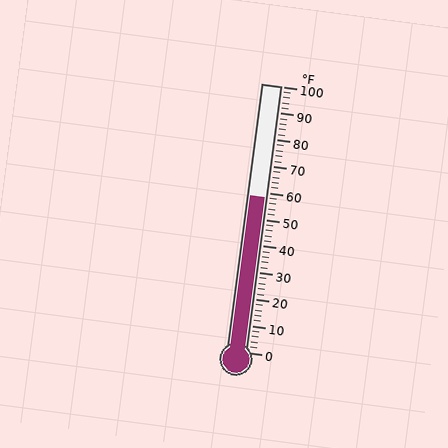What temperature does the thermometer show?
The thermometer shows approximately 58°F.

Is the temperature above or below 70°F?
The temperature is below 70°F.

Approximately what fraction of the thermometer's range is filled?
The thermometer is filled to approximately 60% of its range.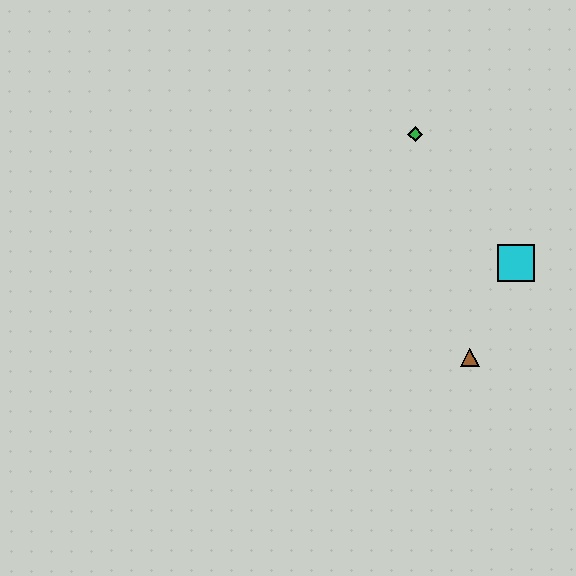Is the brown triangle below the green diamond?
Yes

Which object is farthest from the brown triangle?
The green diamond is farthest from the brown triangle.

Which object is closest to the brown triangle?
The cyan square is closest to the brown triangle.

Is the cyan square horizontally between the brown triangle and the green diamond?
No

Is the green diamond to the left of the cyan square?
Yes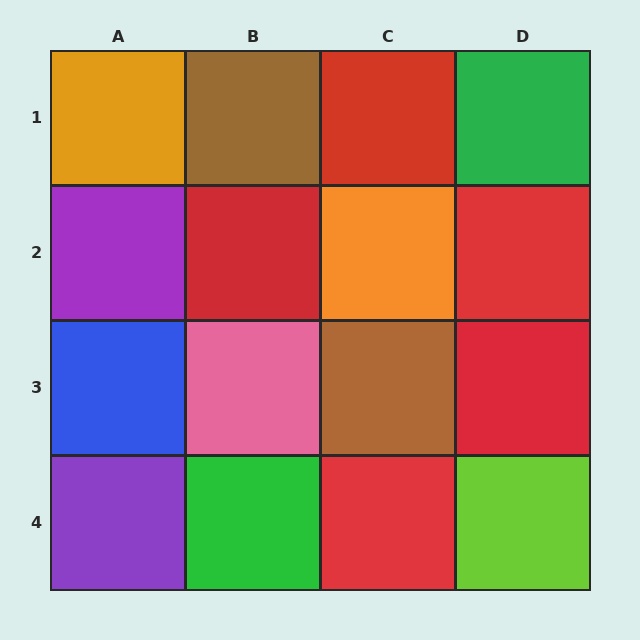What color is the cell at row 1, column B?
Brown.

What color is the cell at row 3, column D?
Red.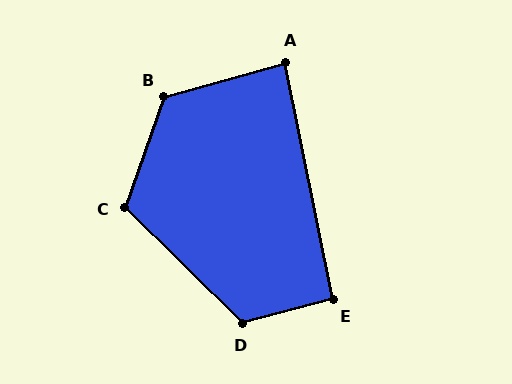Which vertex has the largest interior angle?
B, at approximately 125 degrees.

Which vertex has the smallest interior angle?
A, at approximately 86 degrees.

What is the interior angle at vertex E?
Approximately 93 degrees (approximately right).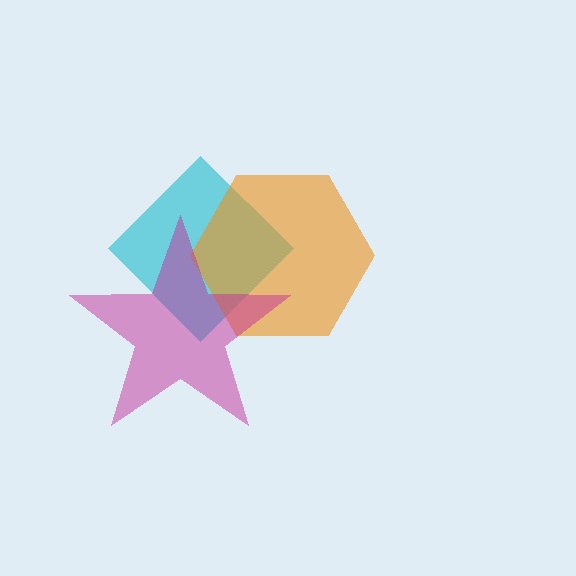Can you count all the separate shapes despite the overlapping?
Yes, there are 3 separate shapes.